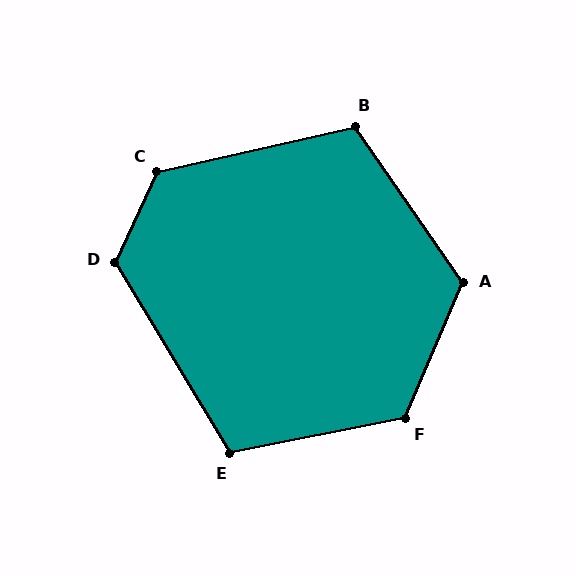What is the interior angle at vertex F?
Approximately 124 degrees (obtuse).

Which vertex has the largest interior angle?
C, at approximately 128 degrees.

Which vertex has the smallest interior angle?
E, at approximately 110 degrees.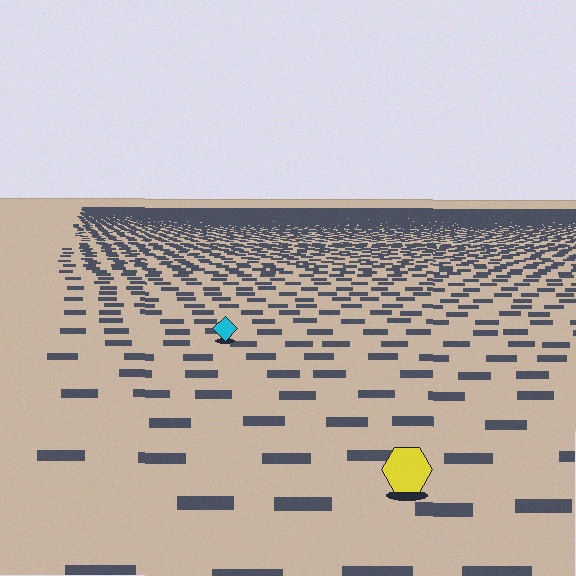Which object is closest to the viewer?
The yellow hexagon is closest. The texture marks near it are larger and more spread out.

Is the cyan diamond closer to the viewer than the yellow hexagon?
No. The yellow hexagon is closer — you can tell from the texture gradient: the ground texture is coarser near it.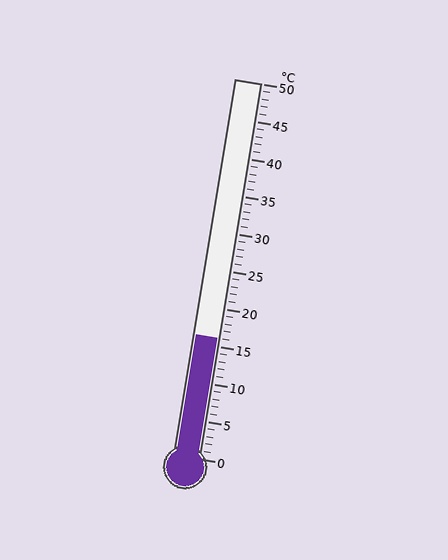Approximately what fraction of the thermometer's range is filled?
The thermometer is filled to approximately 30% of its range.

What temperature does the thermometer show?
The thermometer shows approximately 16°C.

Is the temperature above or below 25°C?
The temperature is below 25°C.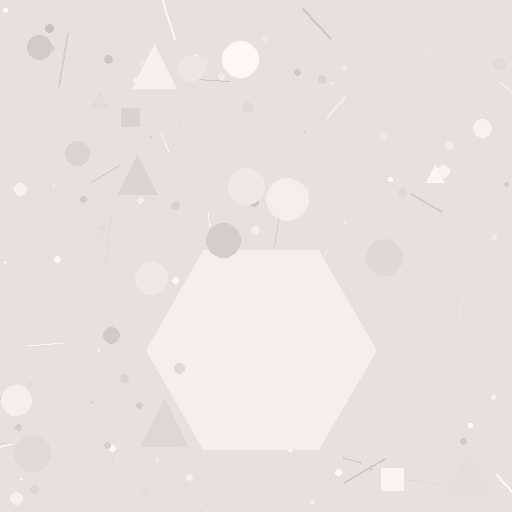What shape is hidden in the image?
A hexagon is hidden in the image.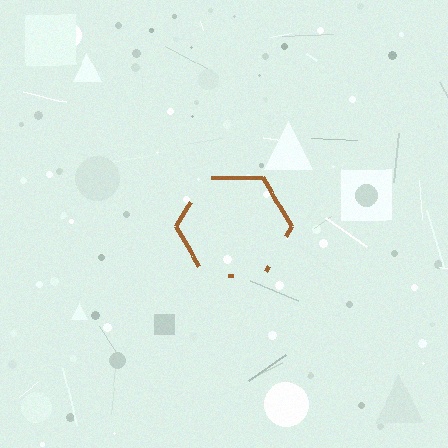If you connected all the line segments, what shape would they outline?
They would outline a hexagon.